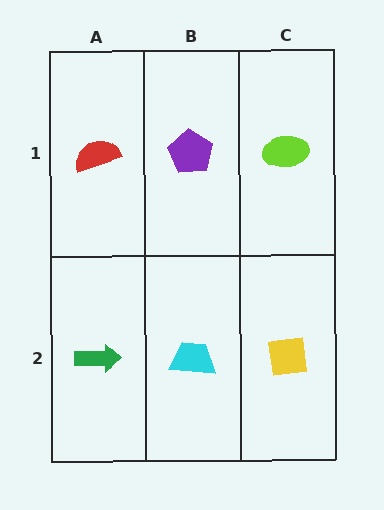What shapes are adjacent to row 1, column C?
A yellow square (row 2, column C), a purple pentagon (row 1, column B).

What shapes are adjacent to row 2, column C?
A lime ellipse (row 1, column C), a cyan trapezoid (row 2, column B).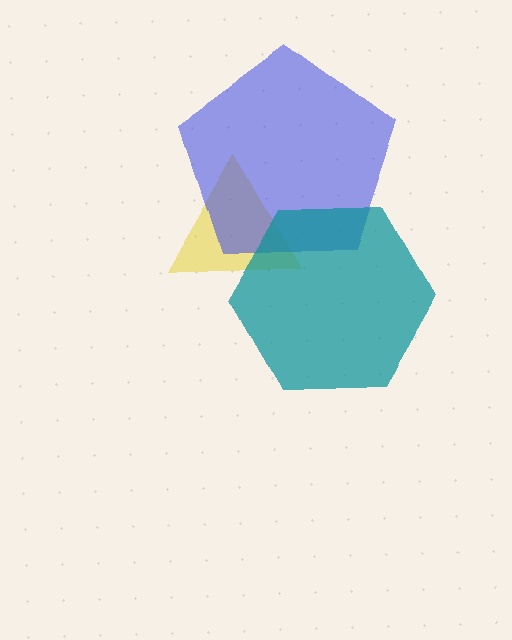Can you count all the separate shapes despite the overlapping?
Yes, there are 3 separate shapes.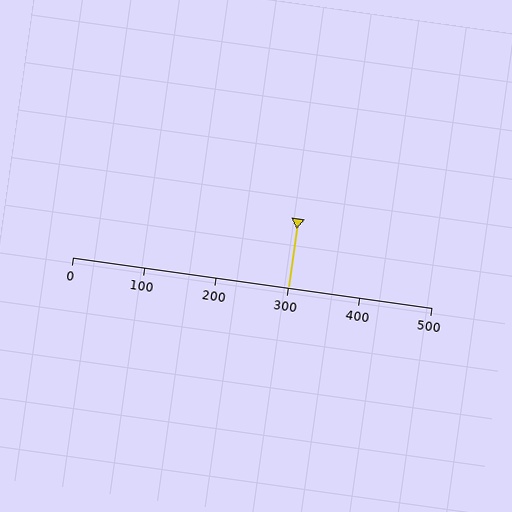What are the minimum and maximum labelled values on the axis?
The axis runs from 0 to 500.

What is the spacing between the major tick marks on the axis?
The major ticks are spaced 100 apart.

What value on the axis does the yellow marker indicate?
The marker indicates approximately 300.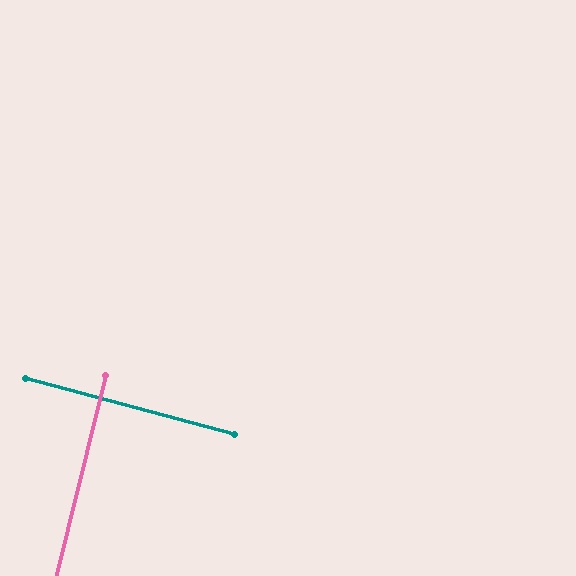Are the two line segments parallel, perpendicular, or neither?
Perpendicular — they meet at approximately 89°.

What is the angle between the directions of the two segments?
Approximately 89 degrees.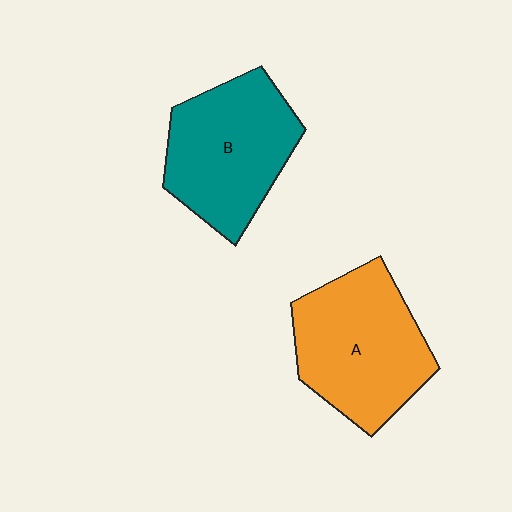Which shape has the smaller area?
Shape B (teal).